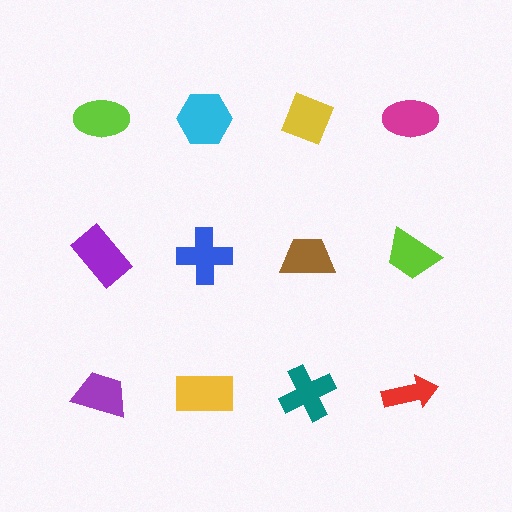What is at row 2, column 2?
A blue cross.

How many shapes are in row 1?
4 shapes.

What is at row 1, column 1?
A lime ellipse.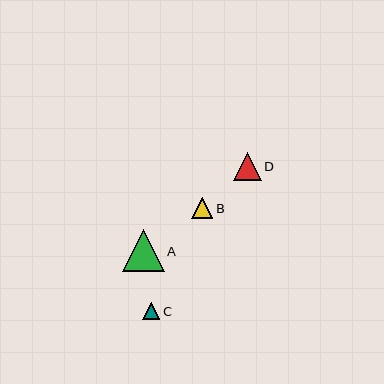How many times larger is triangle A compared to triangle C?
Triangle A is approximately 2.4 times the size of triangle C.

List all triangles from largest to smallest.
From largest to smallest: A, D, B, C.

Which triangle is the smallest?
Triangle C is the smallest with a size of approximately 17 pixels.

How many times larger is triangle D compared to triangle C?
Triangle D is approximately 1.6 times the size of triangle C.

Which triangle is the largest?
Triangle A is the largest with a size of approximately 42 pixels.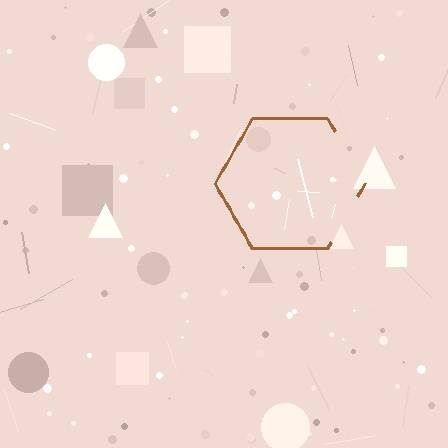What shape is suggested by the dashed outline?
The dashed outline suggests a hexagon.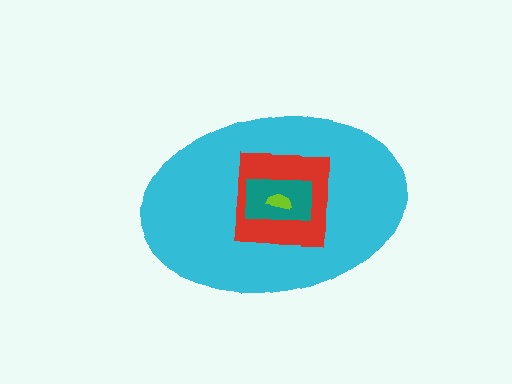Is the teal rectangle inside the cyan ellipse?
Yes.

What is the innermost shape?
The lime semicircle.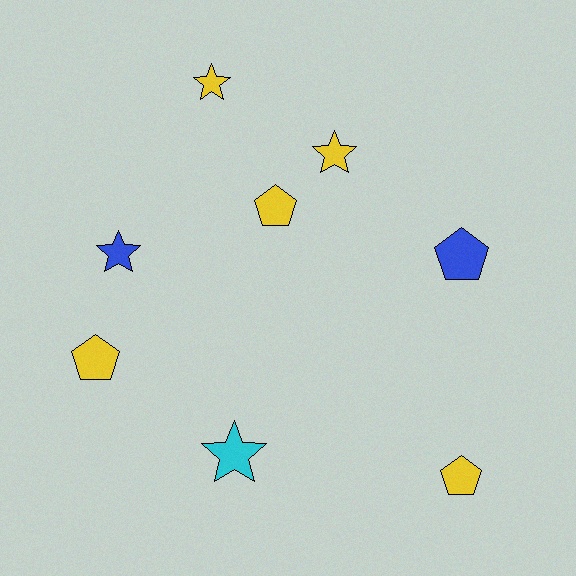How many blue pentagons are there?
There is 1 blue pentagon.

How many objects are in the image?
There are 8 objects.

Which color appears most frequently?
Yellow, with 5 objects.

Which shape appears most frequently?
Star, with 4 objects.